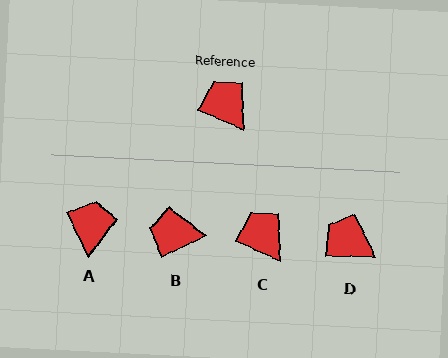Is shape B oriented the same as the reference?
No, it is off by about 50 degrees.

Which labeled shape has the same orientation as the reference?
C.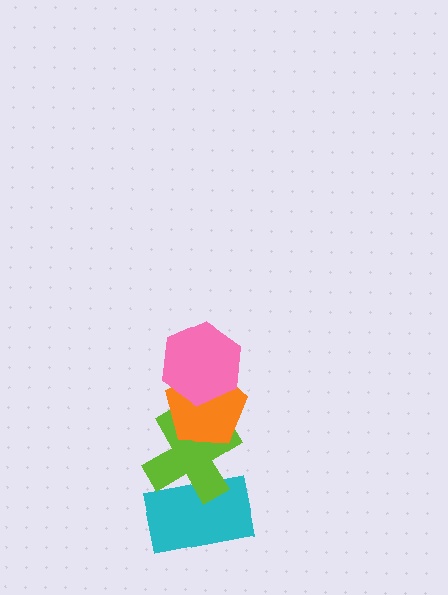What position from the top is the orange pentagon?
The orange pentagon is 2nd from the top.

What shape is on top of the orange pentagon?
The pink hexagon is on top of the orange pentagon.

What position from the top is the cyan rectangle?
The cyan rectangle is 4th from the top.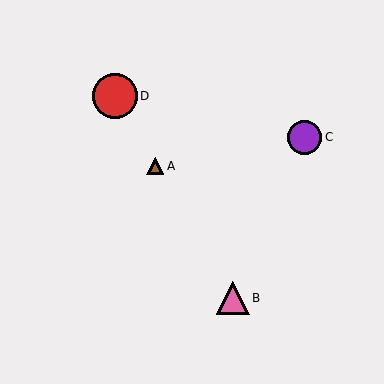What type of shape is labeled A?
Shape A is a brown triangle.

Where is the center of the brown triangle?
The center of the brown triangle is at (155, 166).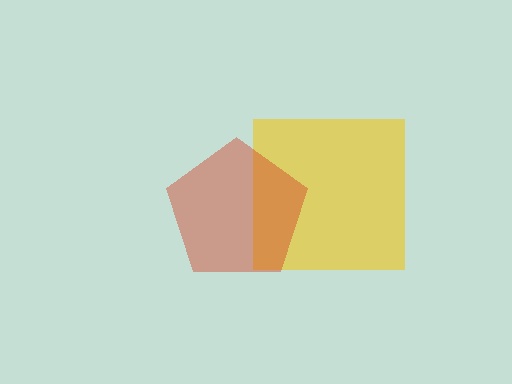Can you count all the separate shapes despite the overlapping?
Yes, there are 2 separate shapes.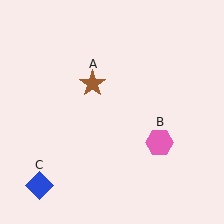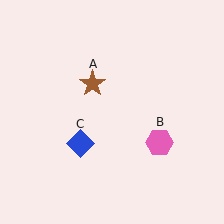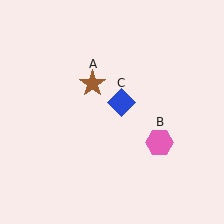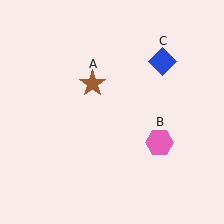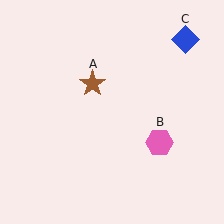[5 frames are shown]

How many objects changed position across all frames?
1 object changed position: blue diamond (object C).